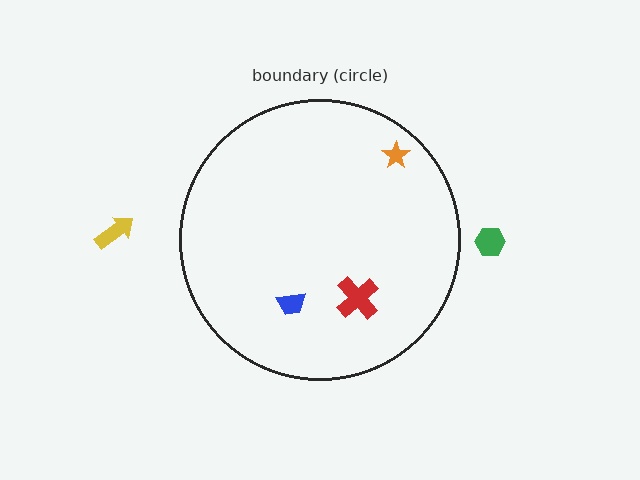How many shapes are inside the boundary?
3 inside, 2 outside.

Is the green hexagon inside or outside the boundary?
Outside.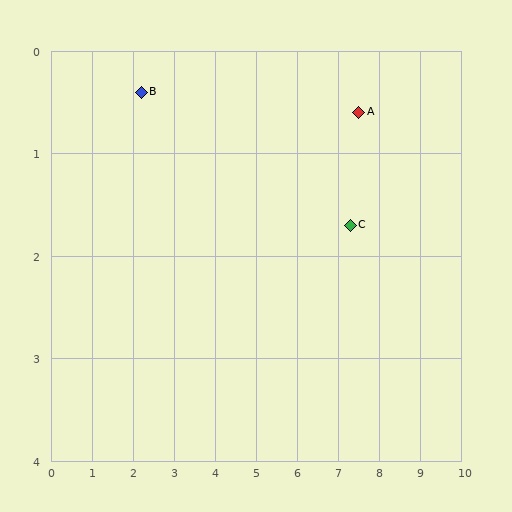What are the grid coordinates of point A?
Point A is at approximately (7.5, 0.6).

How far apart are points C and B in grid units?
Points C and B are about 5.3 grid units apart.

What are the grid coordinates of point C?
Point C is at approximately (7.3, 1.7).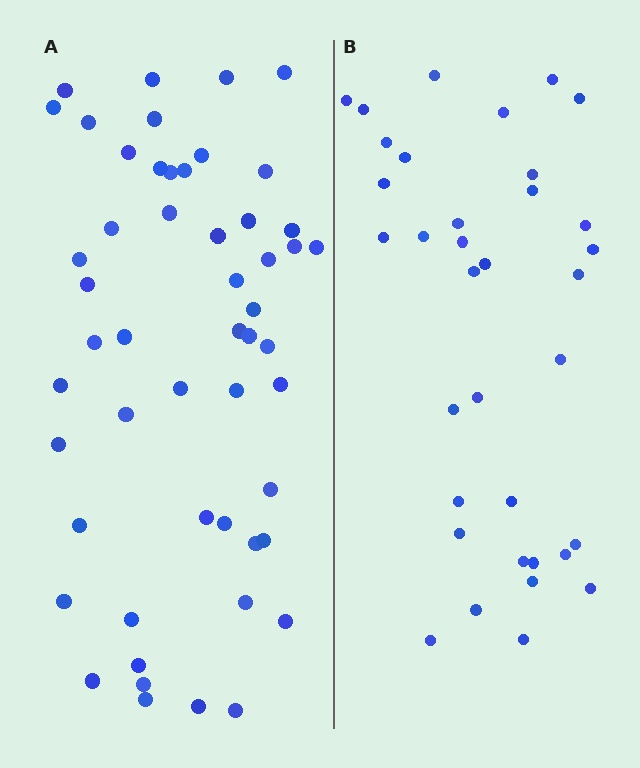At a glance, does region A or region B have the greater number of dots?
Region A (the left region) has more dots.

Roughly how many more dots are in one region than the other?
Region A has approximately 15 more dots than region B.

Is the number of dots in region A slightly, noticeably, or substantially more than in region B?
Region A has substantially more. The ratio is roughly 1.5 to 1.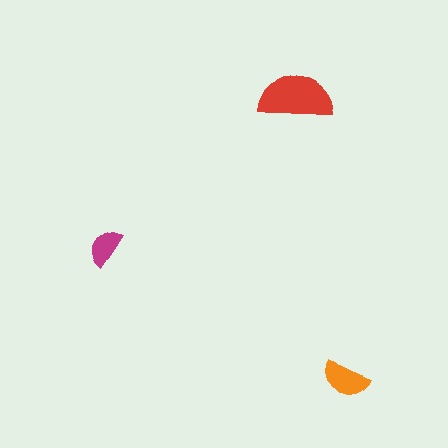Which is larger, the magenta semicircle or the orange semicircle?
The orange one.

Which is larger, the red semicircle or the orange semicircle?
The red one.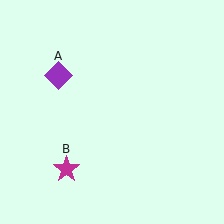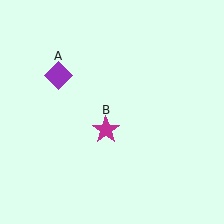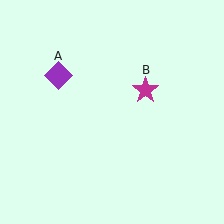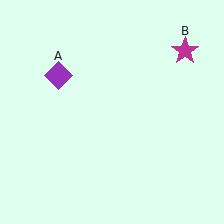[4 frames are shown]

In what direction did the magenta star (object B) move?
The magenta star (object B) moved up and to the right.